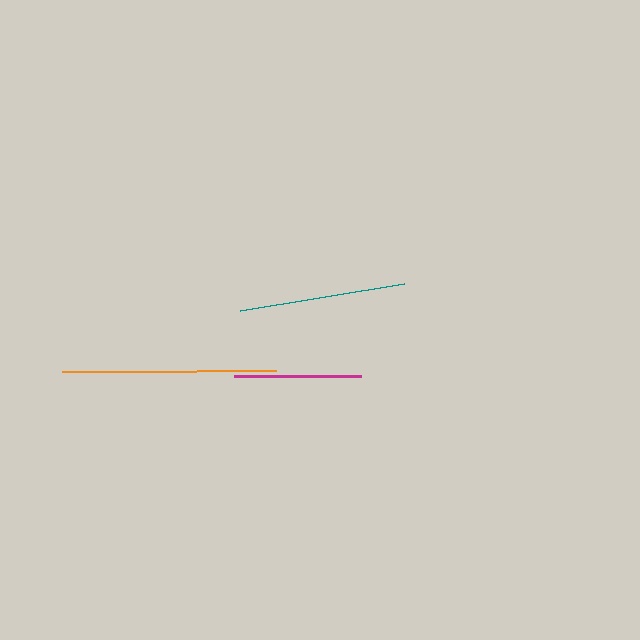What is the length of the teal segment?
The teal segment is approximately 167 pixels long.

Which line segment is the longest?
The orange line is the longest at approximately 214 pixels.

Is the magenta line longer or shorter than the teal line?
The teal line is longer than the magenta line.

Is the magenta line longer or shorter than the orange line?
The orange line is longer than the magenta line.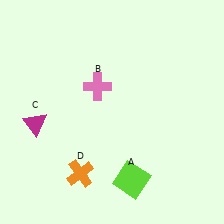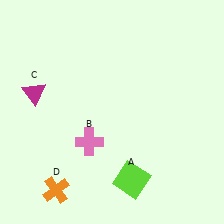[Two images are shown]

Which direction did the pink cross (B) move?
The pink cross (B) moved down.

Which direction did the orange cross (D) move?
The orange cross (D) moved left.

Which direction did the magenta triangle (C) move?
The magenta triangle (C) moved up.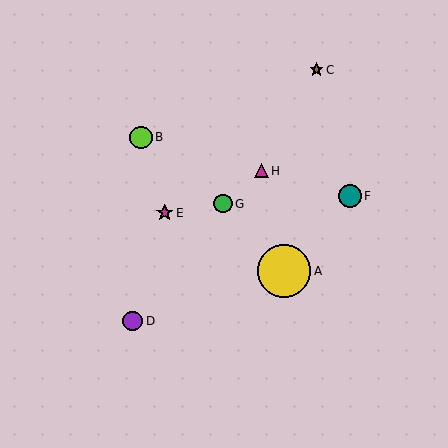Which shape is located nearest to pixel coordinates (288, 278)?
The yellow circle (labeled A) at (284, 271) is nearest to that location.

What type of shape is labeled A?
Shape A is a yellow circle.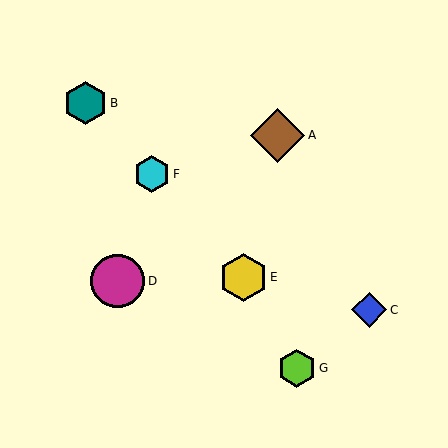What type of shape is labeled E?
Shape E is a yellow hexagon.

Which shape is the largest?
The brown diamond (labeled A) is the largest.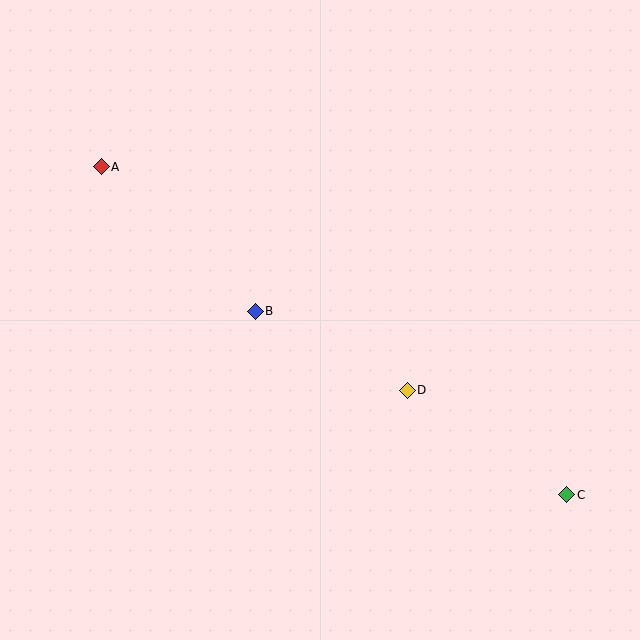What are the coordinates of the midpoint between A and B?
The midpoint between A and B is at (178, 239).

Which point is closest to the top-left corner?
Point A is closest to the top-left corner.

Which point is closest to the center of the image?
Point B at (255, 311) is closest to the center.